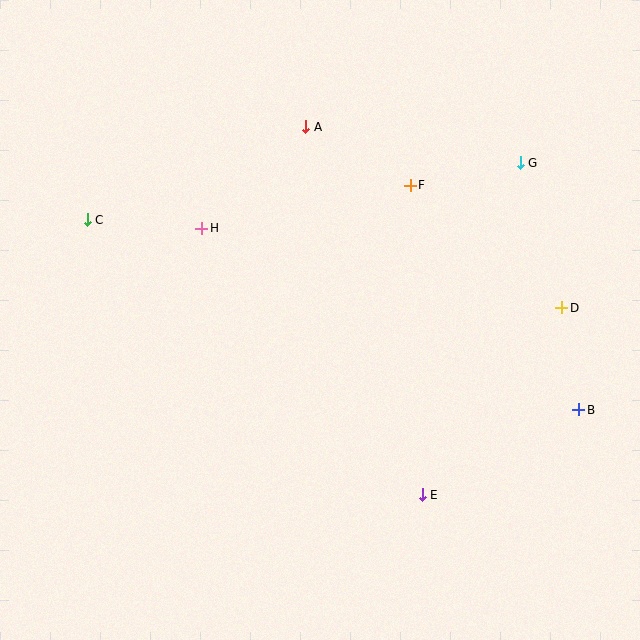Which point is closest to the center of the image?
Point H at (202, 228) is closest to the center.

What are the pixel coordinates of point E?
Point E is at (422, 495).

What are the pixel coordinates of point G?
Point G is at (520, 163).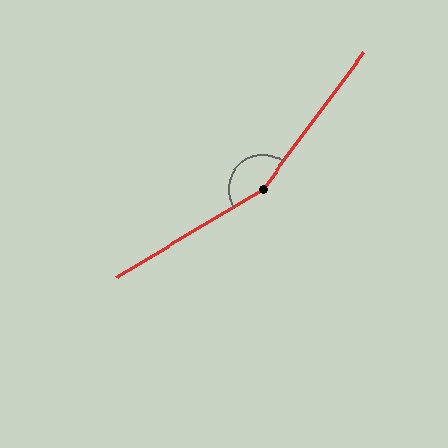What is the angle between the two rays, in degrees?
Approximately 158 degrees.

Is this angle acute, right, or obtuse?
It is obtuse.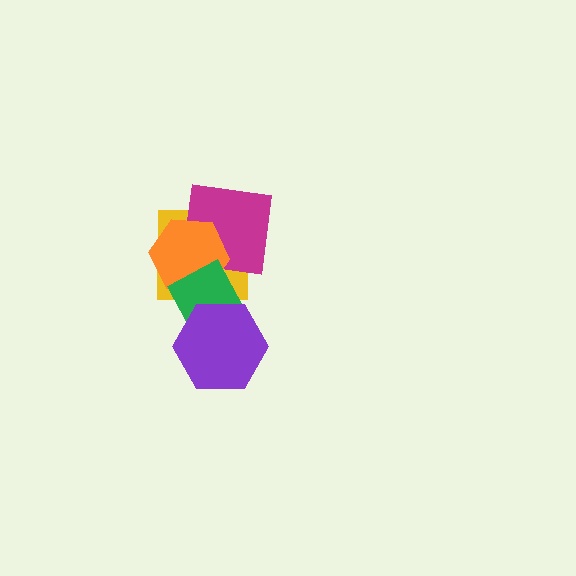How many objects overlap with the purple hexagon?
1 object overlaps with the purple hexagon.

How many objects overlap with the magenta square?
3 objects overlap with the magenta square.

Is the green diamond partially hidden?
Yes, it is partially covered by another shape.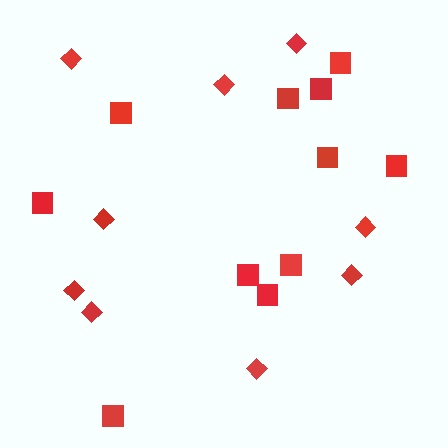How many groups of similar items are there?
There are 2 groups: one group of diamonds (9) and one group of squares (11).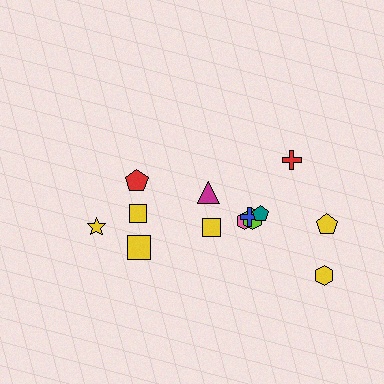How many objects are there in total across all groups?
There are 13 objects.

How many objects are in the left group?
There are 5 objects.